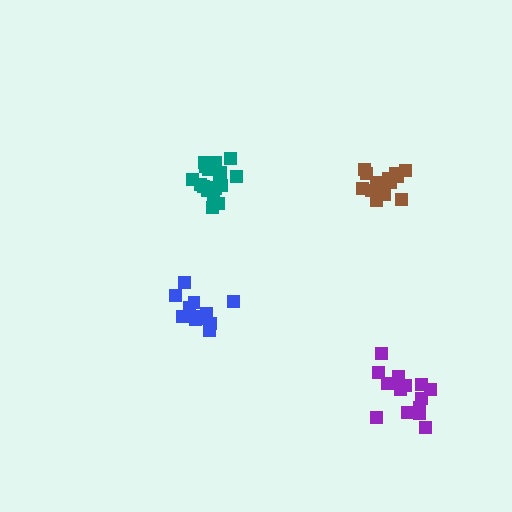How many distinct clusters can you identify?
There are 4 distinct clusters.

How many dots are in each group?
Group 1: 15 dots, Group 2: 12 dots, Group 3: 16 dots, Group 4: 18 dots (61 total).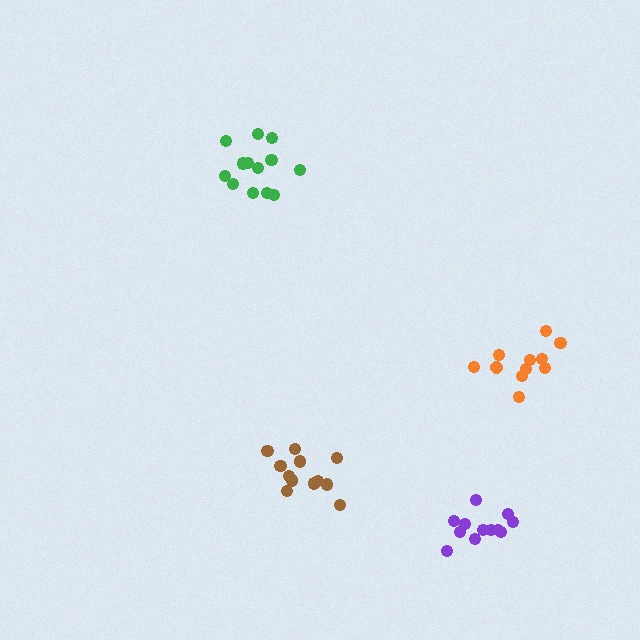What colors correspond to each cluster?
The clusters are colored: purple, orange, green, brown.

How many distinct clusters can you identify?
There are 4 distinct clusters.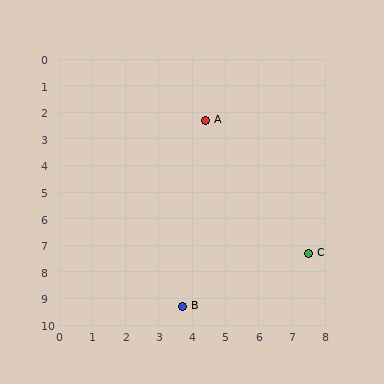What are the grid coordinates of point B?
Point B is at approximately (3.7, 9.3).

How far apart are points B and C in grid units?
Points B and C are about 4.3 grid units apart.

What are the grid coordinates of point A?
Point A is at approximately (4.4, 2.3).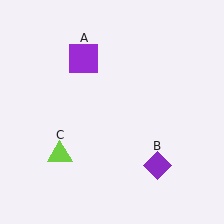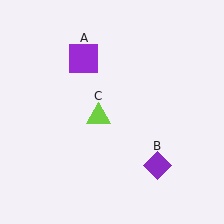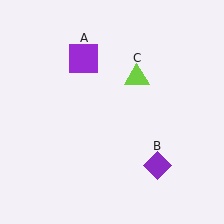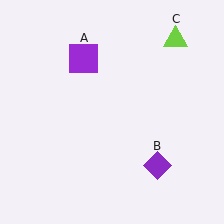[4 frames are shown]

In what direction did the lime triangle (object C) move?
The lime triangle (object C) moved up and to the right.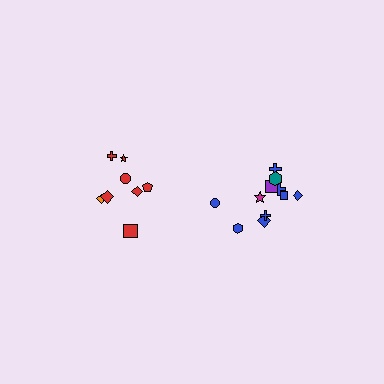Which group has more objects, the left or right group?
The right group.